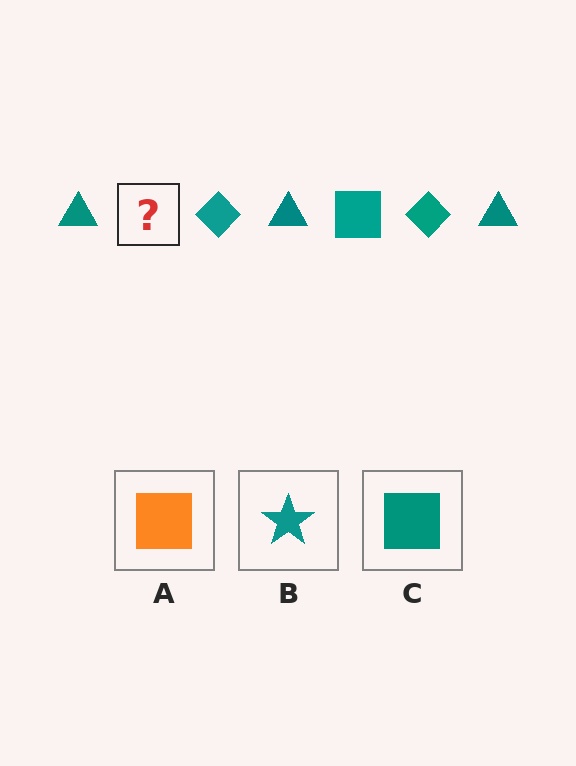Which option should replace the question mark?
Option C.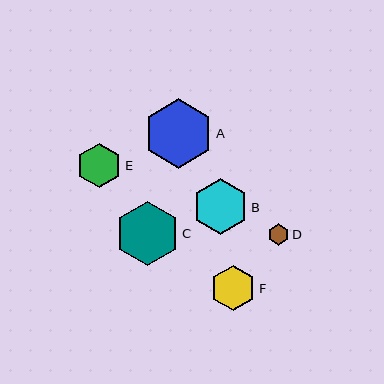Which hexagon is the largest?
Hexagon A is the largest with a size of approximately 70 pixels.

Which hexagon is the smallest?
Hexagon D is the smallest with a size of approximately 21 pixels.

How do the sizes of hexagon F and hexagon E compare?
Hexagon F and hexagon E are approximately the same size.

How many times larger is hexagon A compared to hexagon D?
Hexagon A is approximately 3.2 times the size of hexagon D.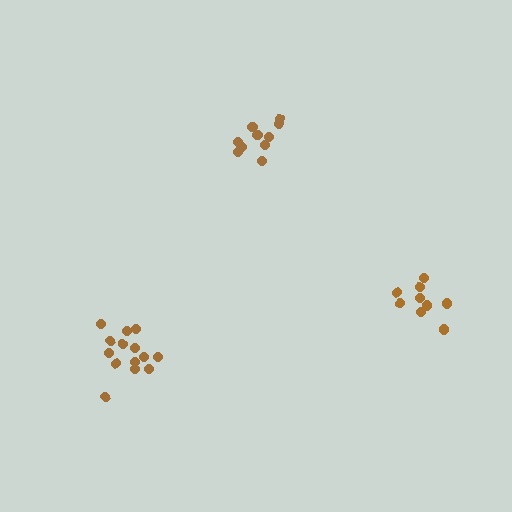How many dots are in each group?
Group 1: 14 dots, Group 2: 10 dots, Group 3: 9 dots (33 total).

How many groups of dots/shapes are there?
There are 3 groups.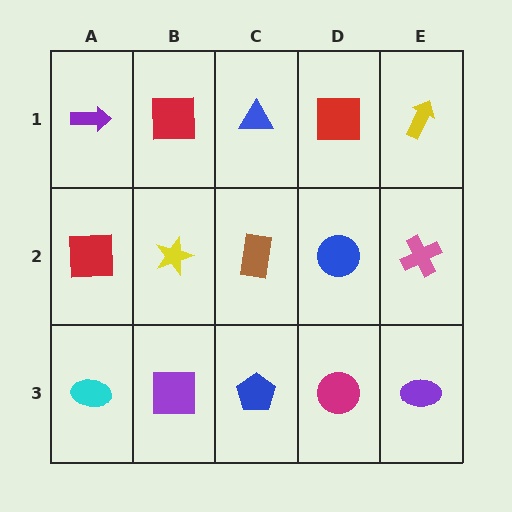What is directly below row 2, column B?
A purple square.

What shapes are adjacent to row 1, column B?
A yellow star (row 2, column B), a purple arrow (row 1, column A), a blue triangle (row 1, column C).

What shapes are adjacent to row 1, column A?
A red square (row 2, column A), a red square (row 1, column B).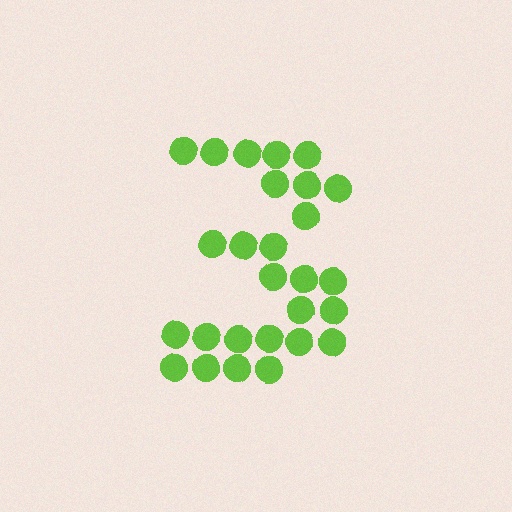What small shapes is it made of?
It is made of small circles.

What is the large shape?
The large shape is the digit 3.